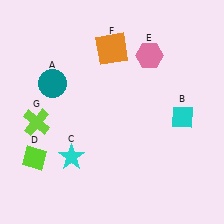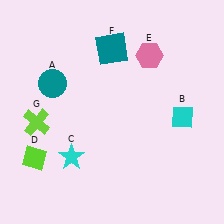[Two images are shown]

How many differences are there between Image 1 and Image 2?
There is 1 difference between the two images.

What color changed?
The square (F) changed from orange in Image 1 to teal in Image 2.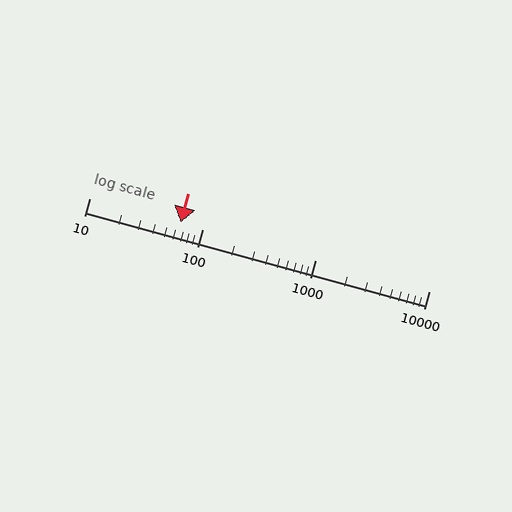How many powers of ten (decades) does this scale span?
The scale spans 3 decades, from 10 to 10000.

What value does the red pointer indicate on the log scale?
The pointer indicates approximately 64.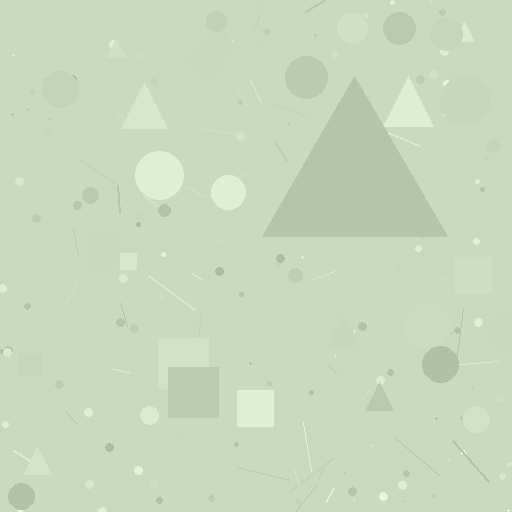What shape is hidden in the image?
A triangle is hidden in the image.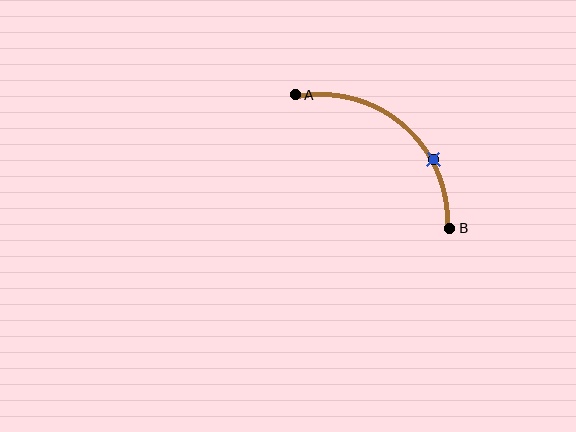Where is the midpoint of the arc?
The arc midpoint is the point on the curve farthest from the straight line joining A and B. It sits above and to the right of that line.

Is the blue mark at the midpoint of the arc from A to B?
No. The blue mark lies on the arc but is closer to endpoint B. The arc midpoint would be at the point on the curve equidistant along the arc from both A and B.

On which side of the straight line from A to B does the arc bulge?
The arc bulges above and to the right of the straight line connecting A and B.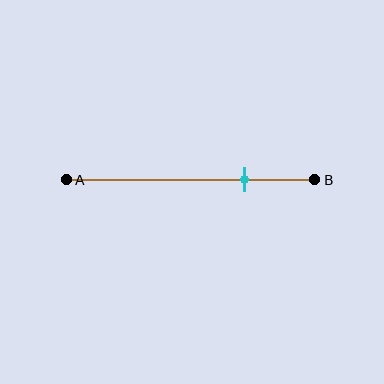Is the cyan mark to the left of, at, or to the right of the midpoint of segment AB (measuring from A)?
The cyan mark is to the right of the midpoint of segment AB.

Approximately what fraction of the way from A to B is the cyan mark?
The cyan mark is approximately 70% of the way from A to B.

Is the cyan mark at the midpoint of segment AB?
No, the mark is at about 70% from A, not at the 50% midpoint.